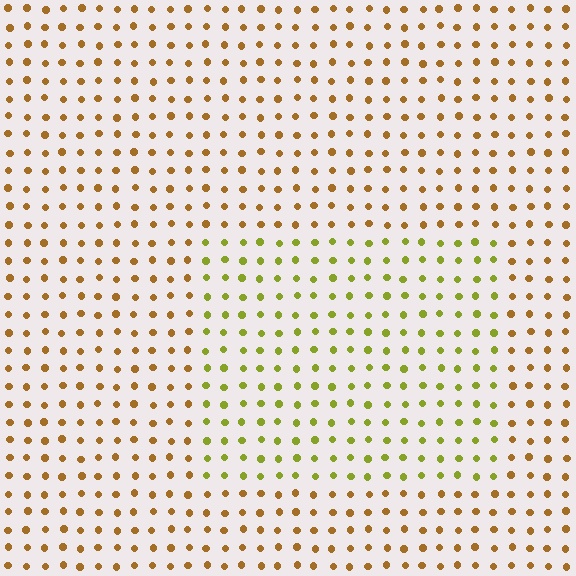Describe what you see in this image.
The image is filled with small brown elements in a uniform arrangement. A rectangle-shaped region is visible where the elements are tinted to a slightly different hue, forming a subtle color boundary.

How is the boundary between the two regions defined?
The boundary is defined purely by a slight shift in hue (about 40 degrees). Spacing, size, and orientation are identical on both sides.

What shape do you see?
I see a rectangle.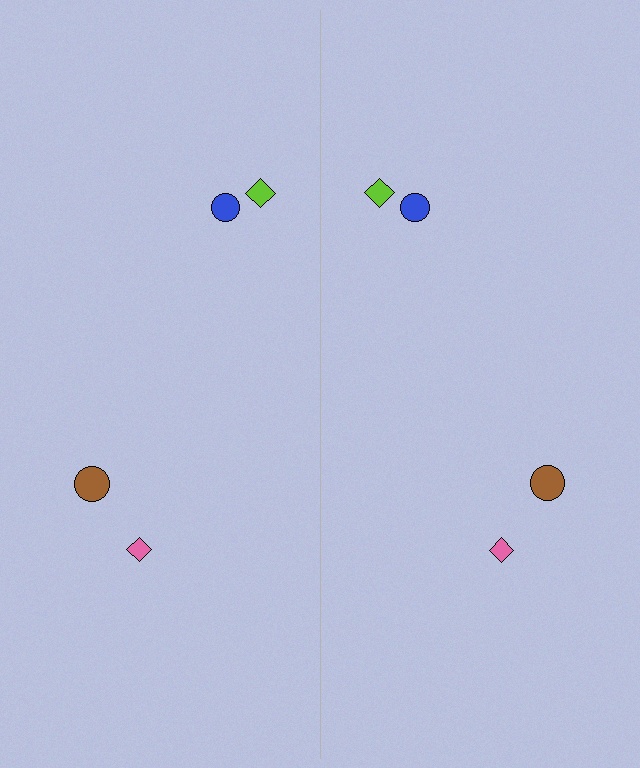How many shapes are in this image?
There are 8 shapes in this image.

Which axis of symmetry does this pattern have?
The pattern has a vertical axis of symmetry running through the center of the image.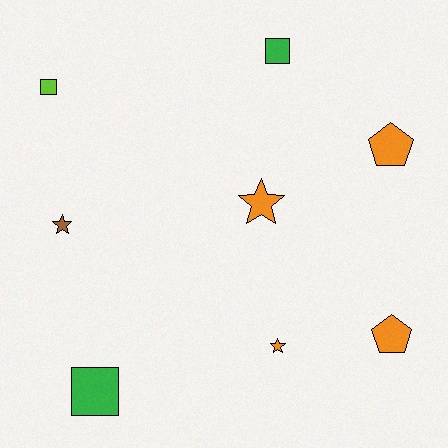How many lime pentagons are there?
There are no lime pentagons.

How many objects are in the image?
There are 8 objects.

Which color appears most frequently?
Orange, with 4 objects.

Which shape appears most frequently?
Square, with 3 objects.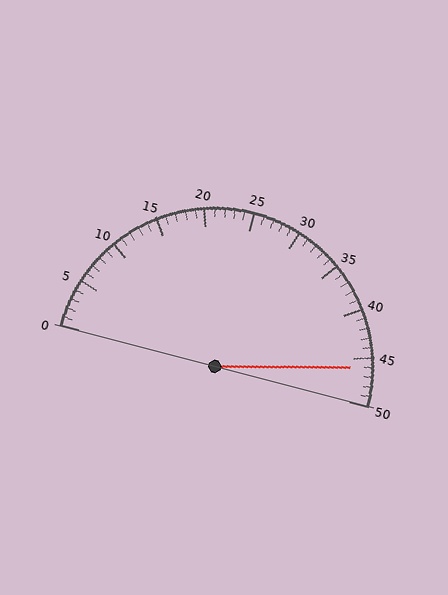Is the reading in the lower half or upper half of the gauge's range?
The reading is in the upper half of the range (0 to 50).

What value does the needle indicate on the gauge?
The needle indicates approximately 46.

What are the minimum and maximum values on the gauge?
The gauge ranges from 0 to 50.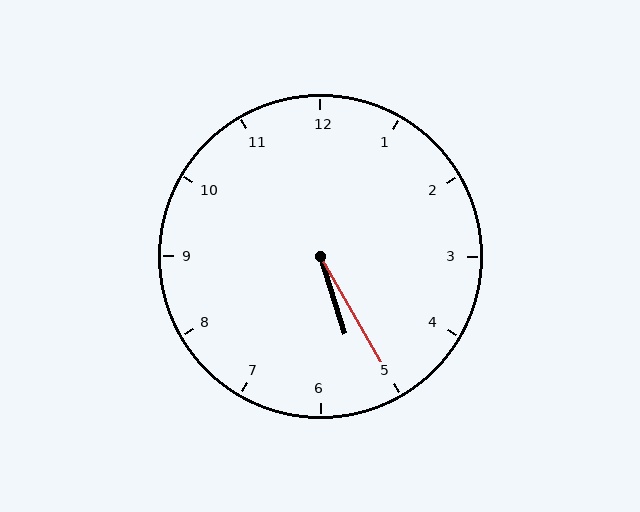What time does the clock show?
5:25.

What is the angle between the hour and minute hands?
Approximately 12 degrees.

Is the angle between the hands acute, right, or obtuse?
It is acute.